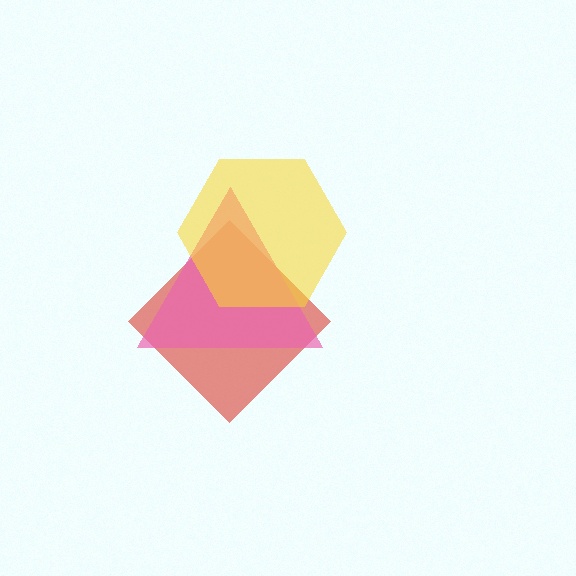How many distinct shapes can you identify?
There are 3 distinct shapes: a red diamond, a pink triangle, a yellow hexagon.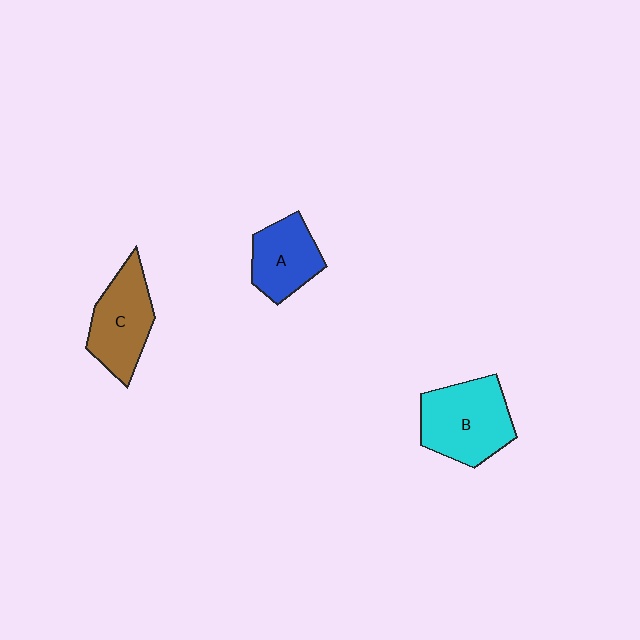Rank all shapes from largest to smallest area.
From largest to smallest: B (cyan), C (brown), A (blue).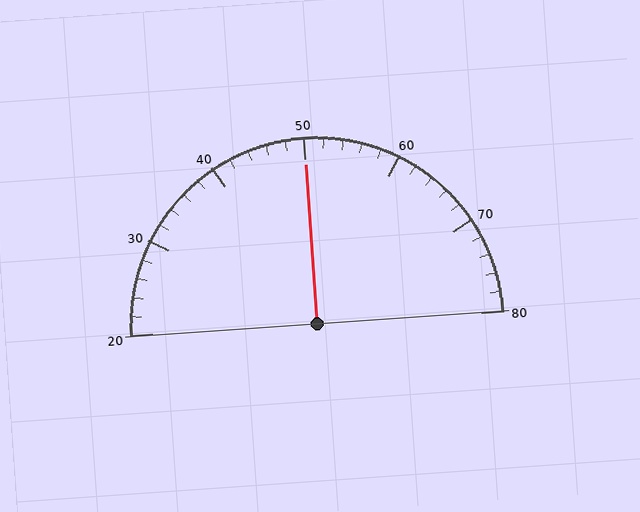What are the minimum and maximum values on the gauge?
The gauge ranges from 20 to 80.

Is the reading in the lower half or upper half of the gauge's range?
The reading is in the upper half of the range (20 to 80).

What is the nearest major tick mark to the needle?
The nearest major tick mark is 50.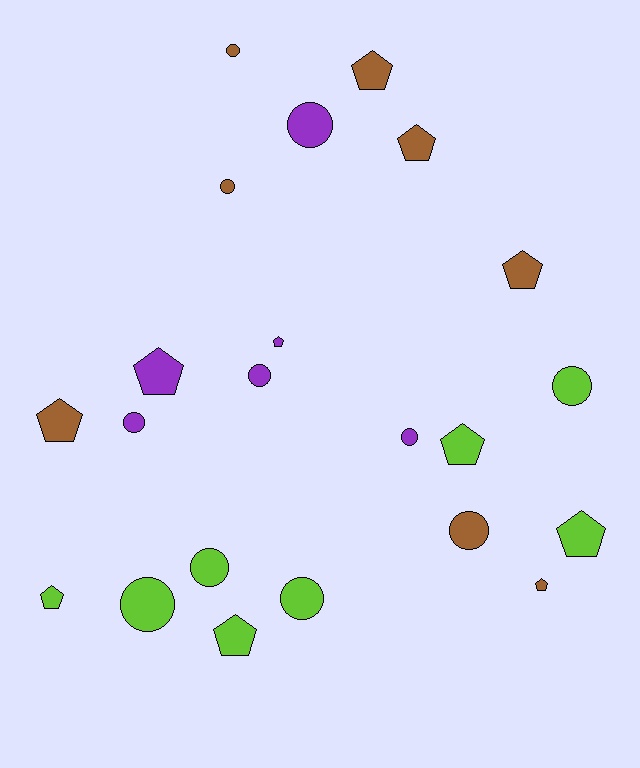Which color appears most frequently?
Lime, with 8 objects.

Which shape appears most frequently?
Pentagon, with 11 objects.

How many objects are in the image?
There are 22 objects.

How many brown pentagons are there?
There are 5 brown pentagons.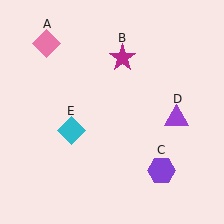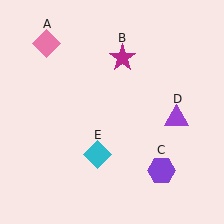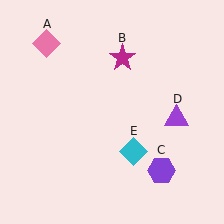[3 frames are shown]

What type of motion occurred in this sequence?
The cyan diamond (object E) rotated counterclockwise around the center of the scene.